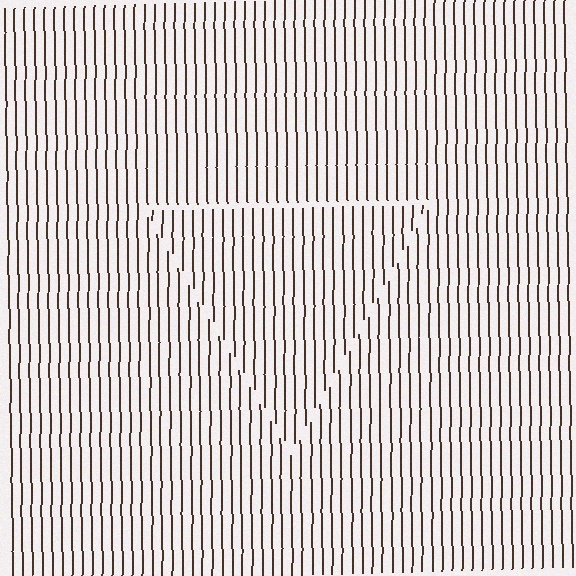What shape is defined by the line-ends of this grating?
An illusory triangle. The interior of the shape contains the same grating, shifted by half a period — the contour is defined by the phase discontinuity where line-ends from the inner and outer gratings abut.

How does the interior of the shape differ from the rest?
The interior of the shape contains the same grating, shifted by half a period — the contour is defined by the phase discontinuity where line-ends from the inner and outer gratings abut.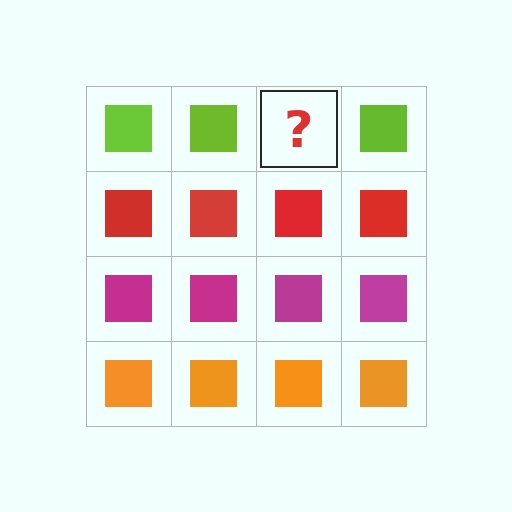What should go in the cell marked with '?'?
The missing cell should contain a lime square.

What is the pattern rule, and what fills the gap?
The rule is that each row has a consistent color. The gap should be filled with a lime square.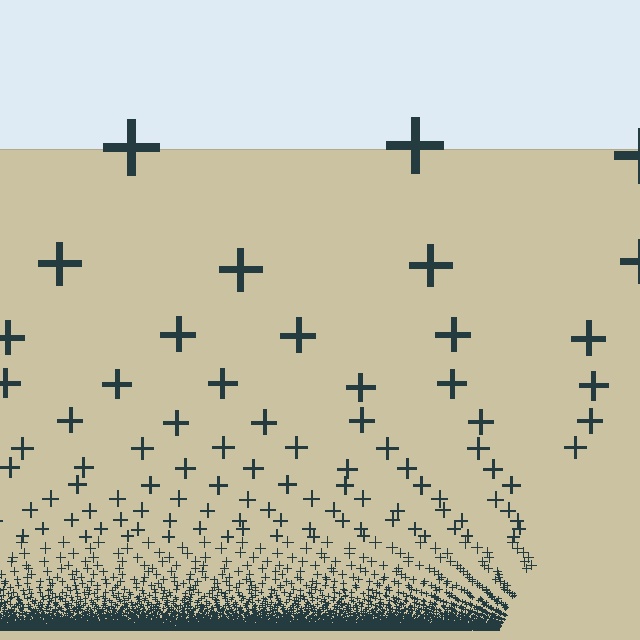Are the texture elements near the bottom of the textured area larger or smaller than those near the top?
Smaller. The gradient is inverted — elements near the bottom are smaller and denser.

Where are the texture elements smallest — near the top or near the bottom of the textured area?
Near the bottom.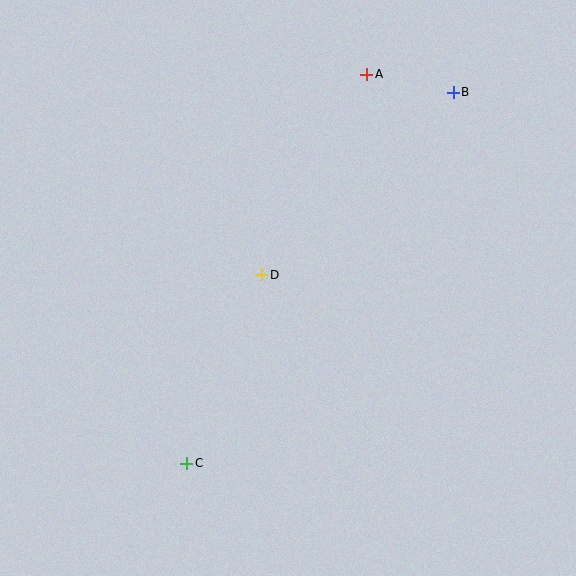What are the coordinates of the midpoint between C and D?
The midpoint between C and D is at (224, 369).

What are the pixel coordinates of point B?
Point B is at (453, 92).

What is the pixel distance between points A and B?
The distance between A and B is 88 pixels.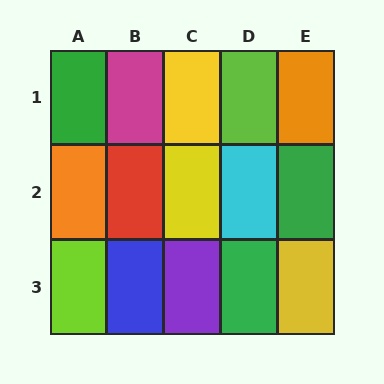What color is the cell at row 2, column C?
Yellow.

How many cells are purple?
1 cell is purple.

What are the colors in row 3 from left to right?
Lime, blue, purple, green, yellow.